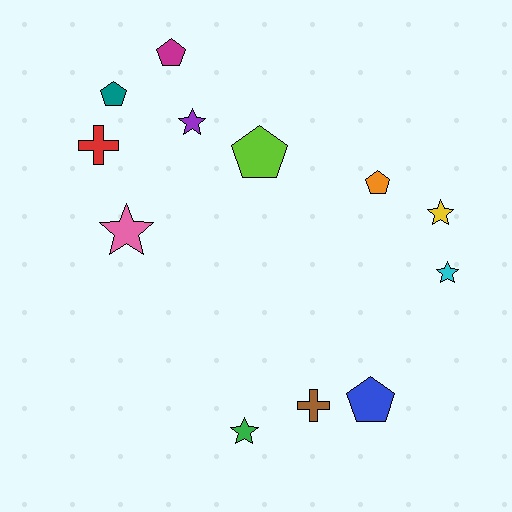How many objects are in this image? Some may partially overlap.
There are 12 objects.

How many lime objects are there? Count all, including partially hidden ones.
There is 1 lime object.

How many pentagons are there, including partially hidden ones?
There are 5 pentagons.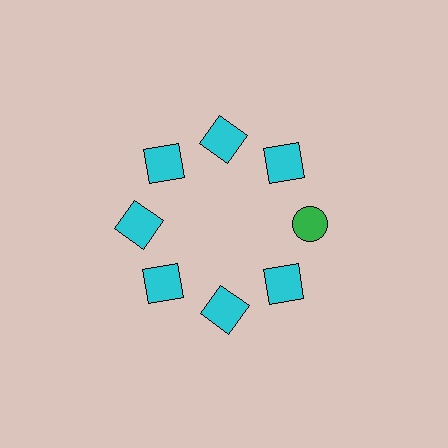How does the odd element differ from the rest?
It differs in both color (green instead of cyan) and shape (circle instead of square).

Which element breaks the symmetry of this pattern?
The green circle at roughly the 3 o'clock position breaks the symmetry. All other shapes are cyan squares.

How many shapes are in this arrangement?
There are 8 shapes arranged in a ring pattern.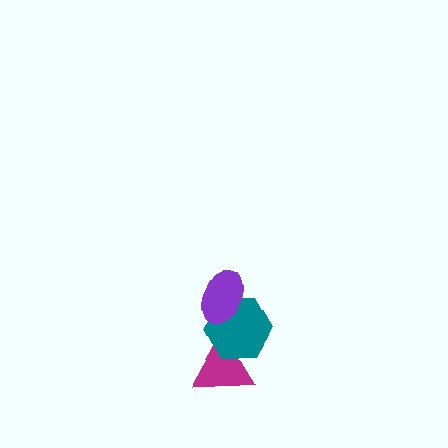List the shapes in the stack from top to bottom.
From top to bottom: the purple ellipse, the teal hexagon, the magenta triangle.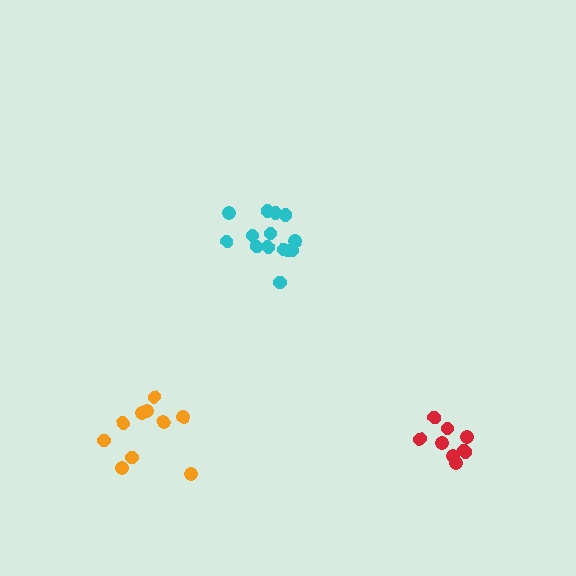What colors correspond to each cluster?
The clusters are colored: cyan, red, orange.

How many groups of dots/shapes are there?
There are 3 groups.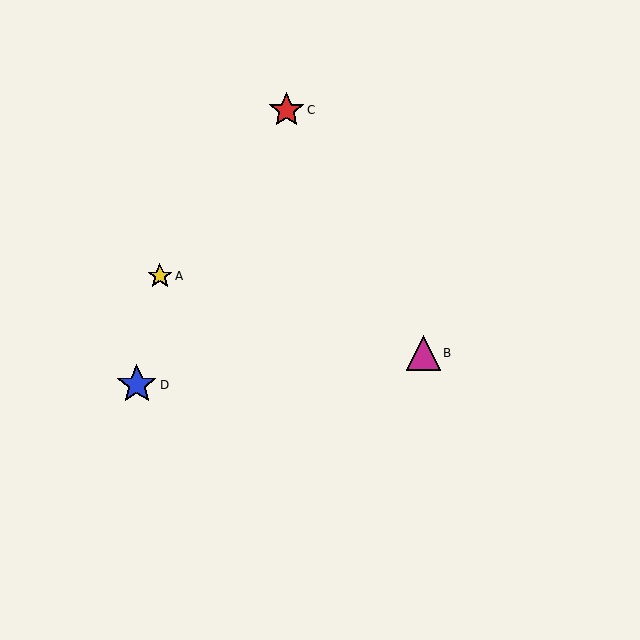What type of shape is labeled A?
Shape A is a yellow star.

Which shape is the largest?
The blue star (labeled D) is the largest.